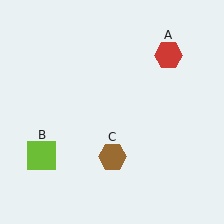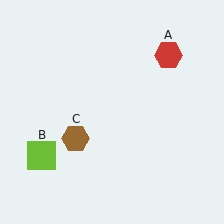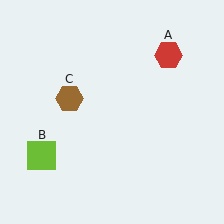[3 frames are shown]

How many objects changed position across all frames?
1 object changed position: brown hexagon (object C).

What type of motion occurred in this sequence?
The brown hexagon (object C) rotated clockwise around the center of the scene.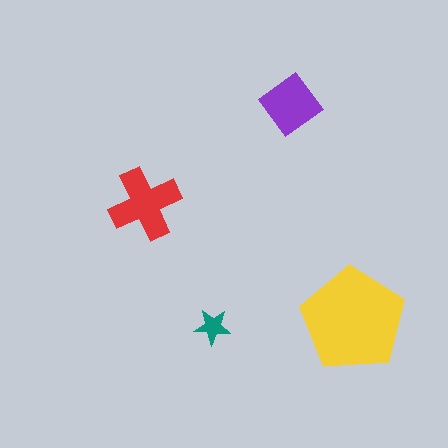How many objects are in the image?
There are 4 objects in the image.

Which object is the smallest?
The teal star.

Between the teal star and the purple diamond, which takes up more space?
The purple diamond.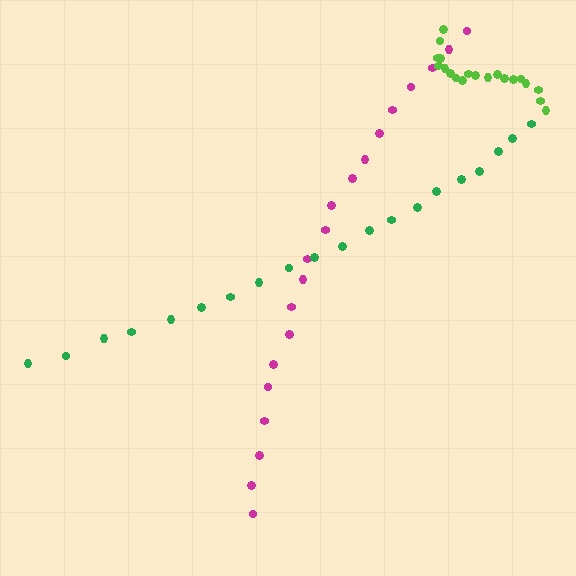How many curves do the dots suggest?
There are 3 distinct paths.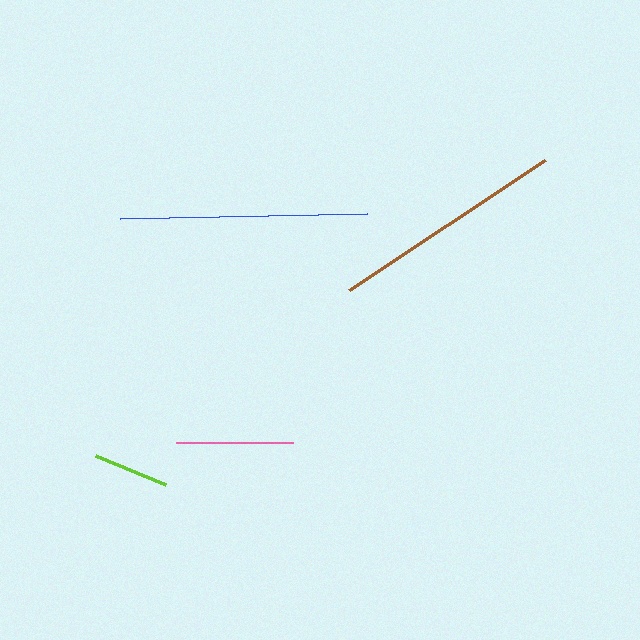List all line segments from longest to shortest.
From longest to shortest: blue, brown, pink, lime.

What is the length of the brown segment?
The brown segment is approximately 235 pixels long.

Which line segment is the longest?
The blue line is the longest at approximately 247 pixels.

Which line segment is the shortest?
The lime line is the shortest at approximately 76 pixels.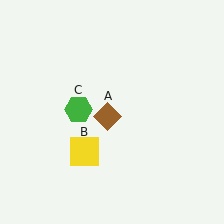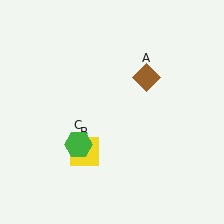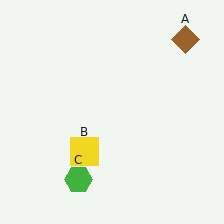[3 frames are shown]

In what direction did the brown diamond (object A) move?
The brown diamond (object A) moved up and to the right.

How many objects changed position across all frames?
2 objects changed position: brown diamond (object A), green hexagon (object C).